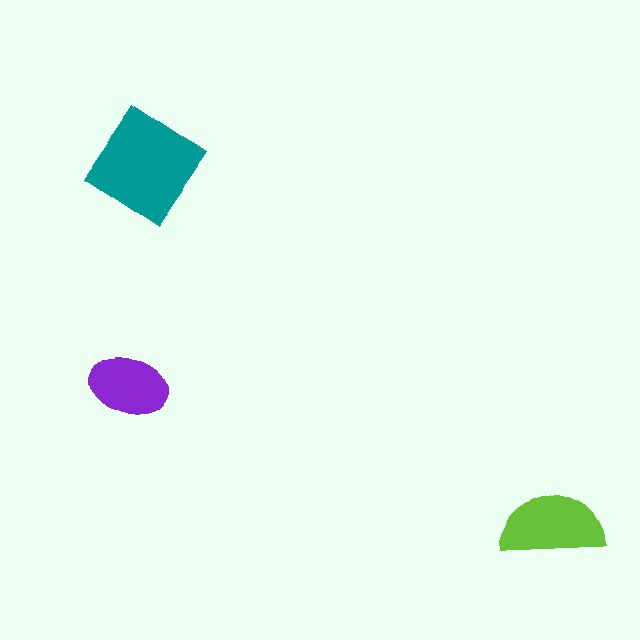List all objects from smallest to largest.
The purple ellipse, the lime semicircle, the teal diamond.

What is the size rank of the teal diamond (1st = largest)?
1st.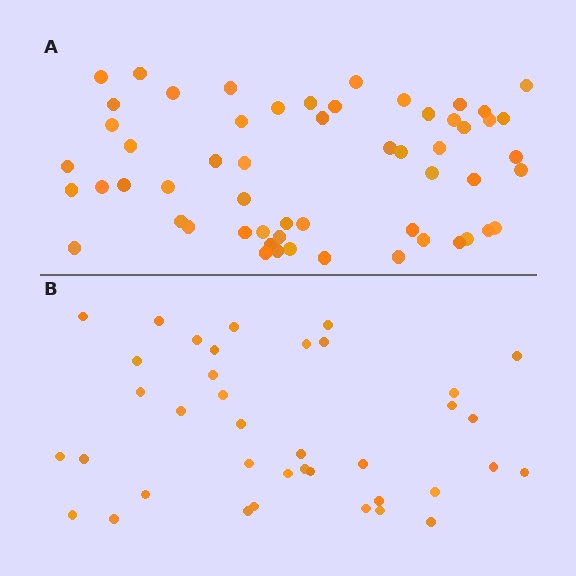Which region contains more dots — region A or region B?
Region A (the top region) has more dots.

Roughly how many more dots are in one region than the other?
Region A has approximately 20 more dots than region B.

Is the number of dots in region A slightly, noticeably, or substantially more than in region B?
Region A has substantially more. The ratio is roughly 1.5 to 1.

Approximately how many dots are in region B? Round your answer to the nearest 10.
About 40 dots. (The exact count is 38, which rounds to 40.)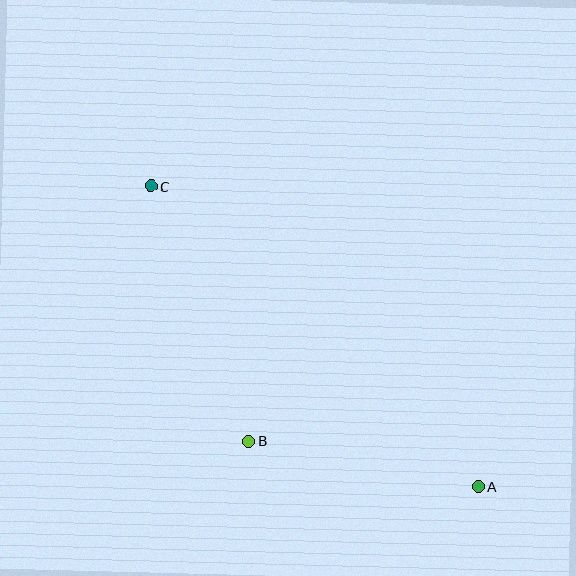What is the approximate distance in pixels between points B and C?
The distance between B and C is approximately 273 pixels.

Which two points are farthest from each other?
Points A and C are farthest from each other.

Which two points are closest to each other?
Points A and B are closest to each other.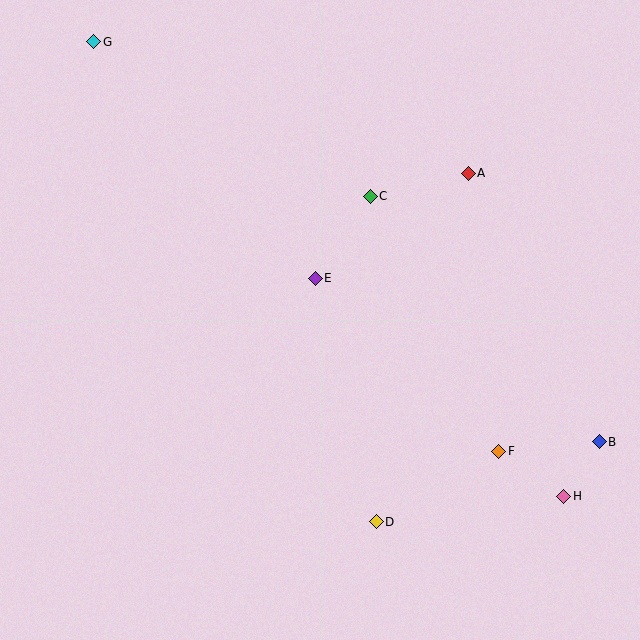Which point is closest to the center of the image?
Point E at (315, 278) is closest to the center.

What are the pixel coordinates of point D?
Point D is at (376, 522).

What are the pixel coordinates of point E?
Point E is at (315, 278).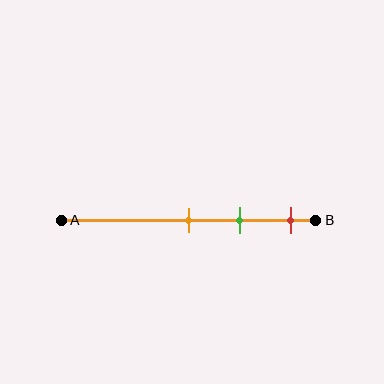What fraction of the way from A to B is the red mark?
The red mark is approximately 90% (0.9) of the way from A to B.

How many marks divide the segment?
There are 3 marks dividing the segment.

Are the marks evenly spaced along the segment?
Yes, the marks are approximately evenly spaced.